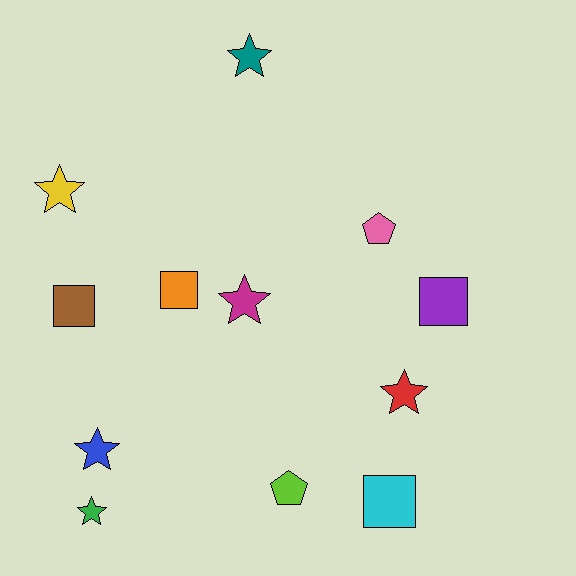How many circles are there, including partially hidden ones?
There are no circles.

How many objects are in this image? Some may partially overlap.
There are 12 objects.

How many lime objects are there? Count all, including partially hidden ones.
There is 1 lime object.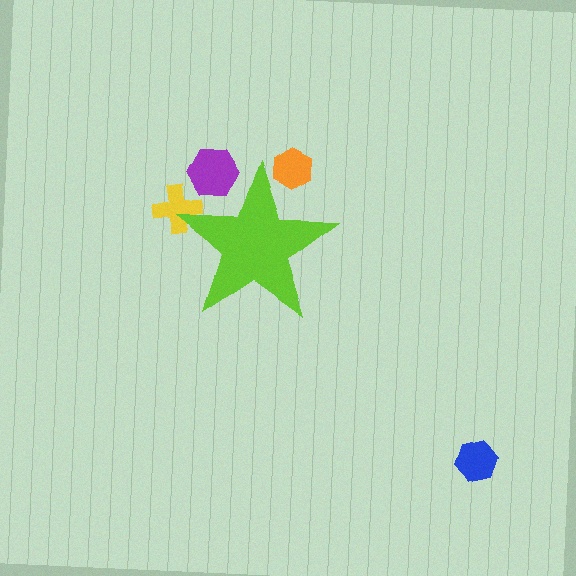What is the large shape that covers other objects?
A lime star.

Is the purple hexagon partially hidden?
Yes, the purple hexagon is partially hidden behind the lime star.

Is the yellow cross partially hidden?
Yes, the yellow cross is partially hidden behind the lime star.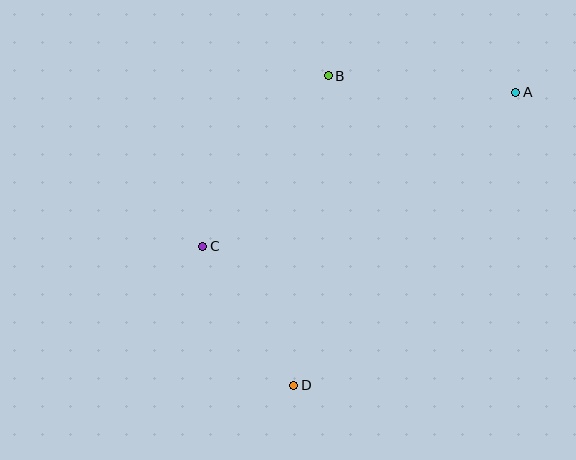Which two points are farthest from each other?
Points A and D are farthest from each other.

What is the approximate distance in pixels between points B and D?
The distance between B and D is approximately 311 pixels.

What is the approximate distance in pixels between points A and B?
The distance between A and B is approximately 188 pixels.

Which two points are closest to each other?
Points C and D are closest to each other.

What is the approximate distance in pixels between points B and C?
The distance between B and C is approximately 212 pixels.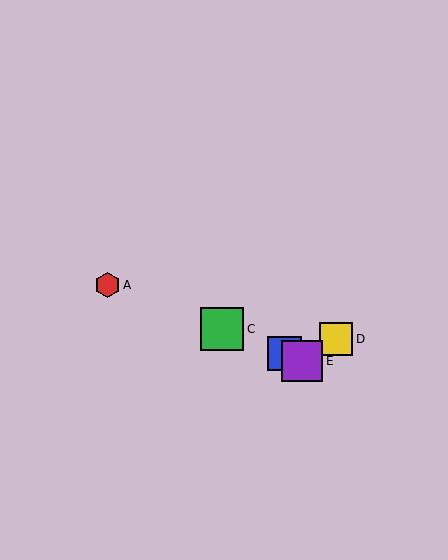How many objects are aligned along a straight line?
4 objects (A, B, C, E) are aligned along a straight line.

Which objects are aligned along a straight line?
Objects A, B, C, E are aligned along a straight line.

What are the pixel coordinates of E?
Object E is at (302, 361).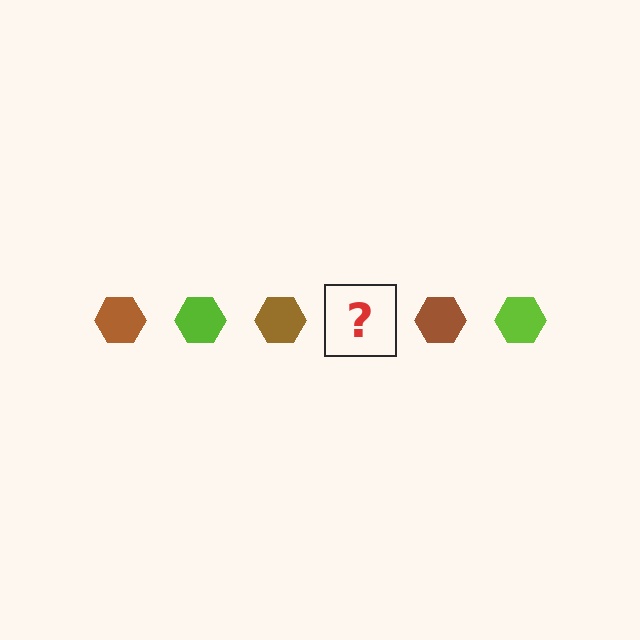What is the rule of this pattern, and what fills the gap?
The rule is that the pattern cycles through brown, lime hexagons. The gap should be filled with a lime hexagon.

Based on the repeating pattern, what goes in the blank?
The blank should be a lime hexagon.